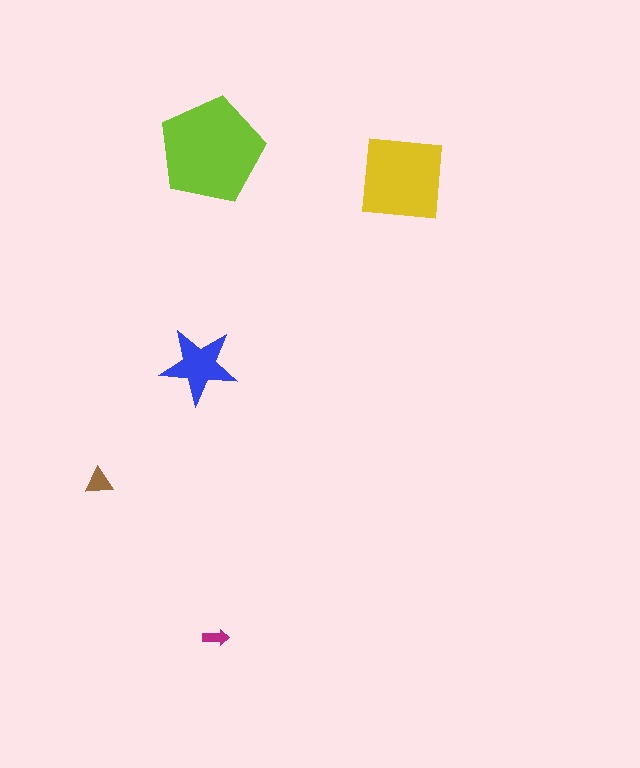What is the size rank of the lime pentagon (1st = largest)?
1st.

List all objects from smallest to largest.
The magenta arrow, the brown triangle, the blue star, the yellow square, the lime pentagon.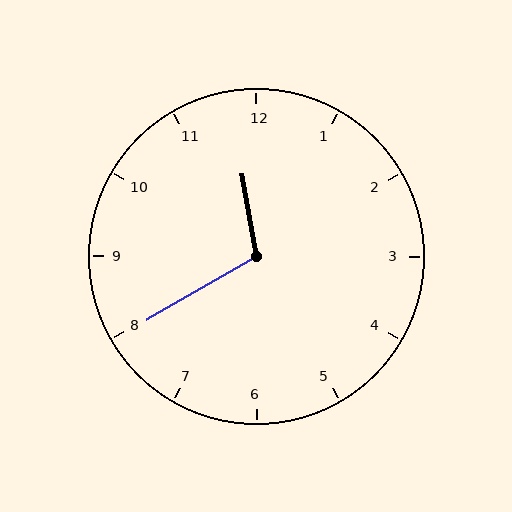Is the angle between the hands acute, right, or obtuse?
It is obtuse.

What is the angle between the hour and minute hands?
Approximately 110 degrees.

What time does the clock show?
11:40.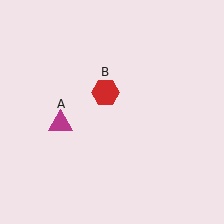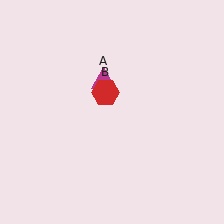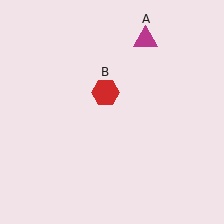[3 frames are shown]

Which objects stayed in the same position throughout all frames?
Red hexagon (object B) remained stationary.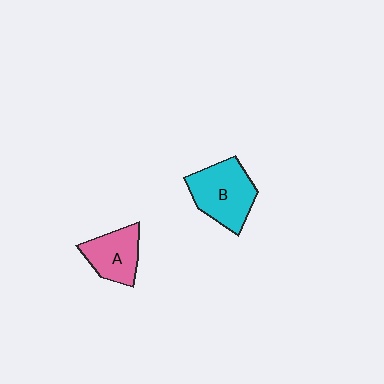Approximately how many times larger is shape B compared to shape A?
Approximately 1.4 times.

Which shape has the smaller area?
Shape A (pink).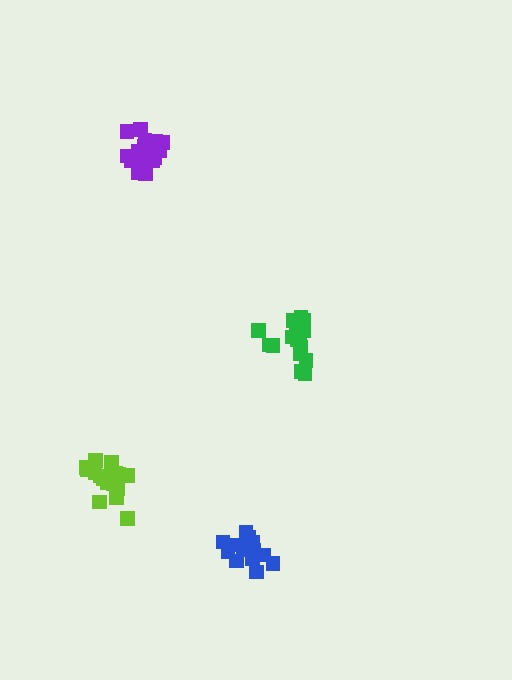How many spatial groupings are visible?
There are 4 spatial groupings.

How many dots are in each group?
Group 1: 17 dots, Group 2: 19 dots, Group 3: 15 dots, Group 4: 16 dots (67 total).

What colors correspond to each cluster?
The clusters are colored: green, lime, blue, purple.